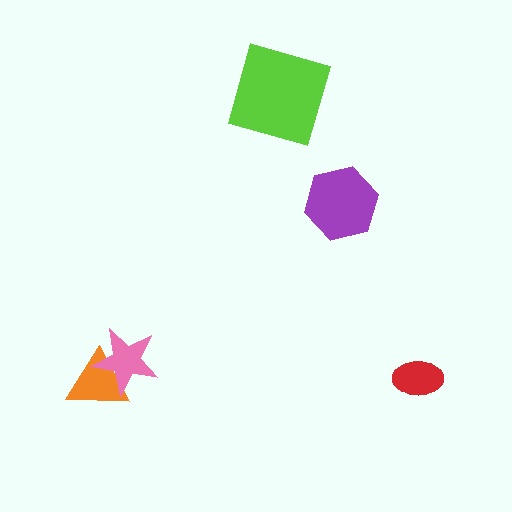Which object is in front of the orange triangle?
The pink star is in front of the orange triangle.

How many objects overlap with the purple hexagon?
0 objects overlap with the purple hexagon.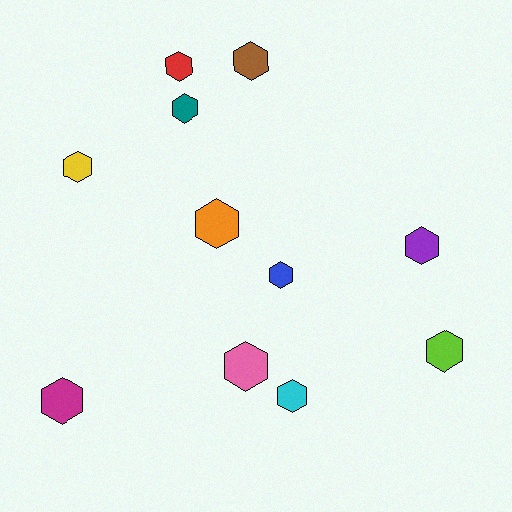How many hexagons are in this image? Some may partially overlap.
There are 11 hexagons.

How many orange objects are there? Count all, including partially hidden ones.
There is 1 orange object.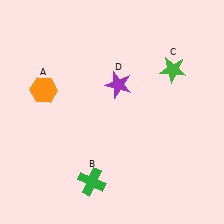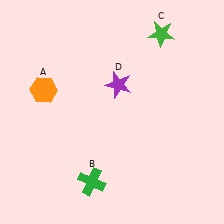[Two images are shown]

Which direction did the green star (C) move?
The green star (C) moved up.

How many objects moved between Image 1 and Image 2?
1 object moved between the two images.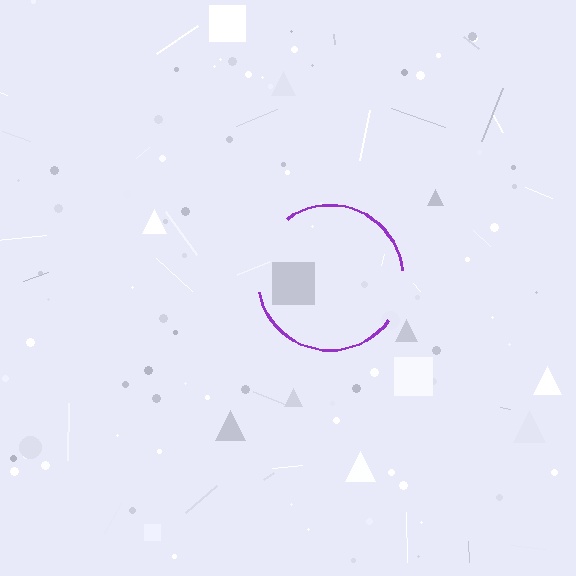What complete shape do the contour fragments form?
The contour fragments form a circle.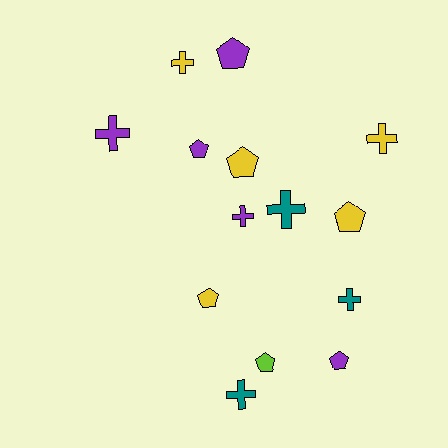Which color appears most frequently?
Yellow, with 5 objects.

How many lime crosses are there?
There are no lime crosses.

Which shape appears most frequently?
Pentagon, with 7 objects.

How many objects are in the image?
There are 14 objects.